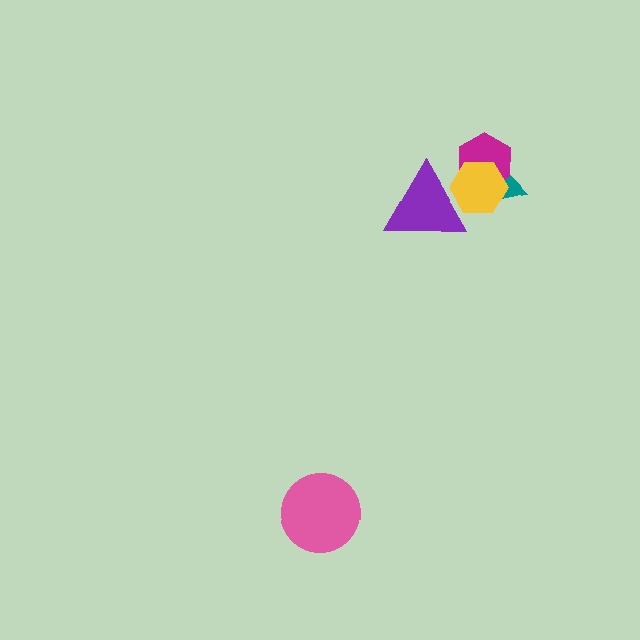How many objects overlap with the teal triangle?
2 objects overlap with the teal triangle.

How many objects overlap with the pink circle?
0 objects overlap with the pink circle.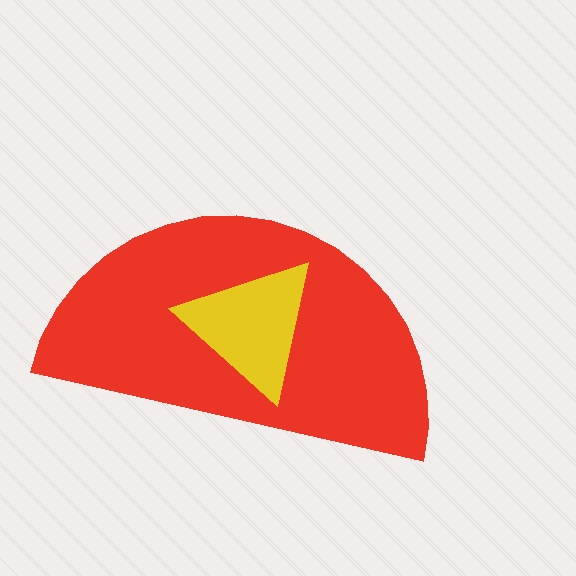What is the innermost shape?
The yellow triangle.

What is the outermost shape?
The red semicircle.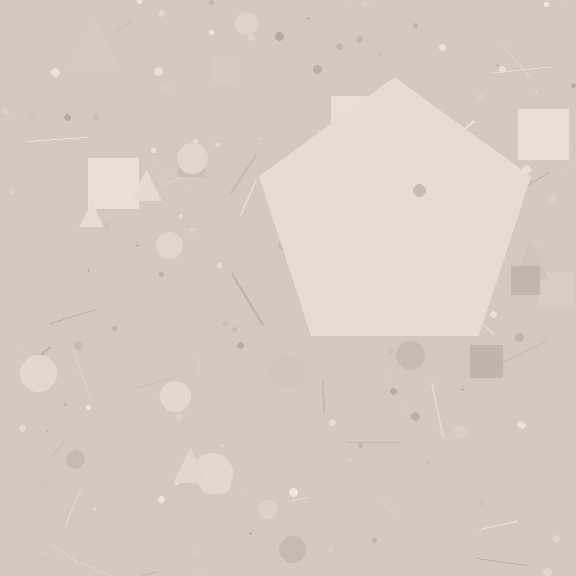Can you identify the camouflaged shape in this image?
The camouflaged shape is a pentagon.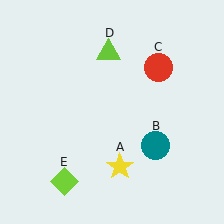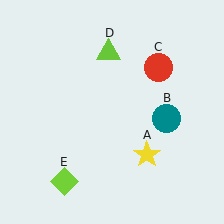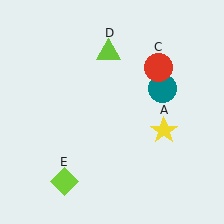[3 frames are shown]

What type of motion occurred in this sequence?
The yellow star (object A), teal circle (object B) rotated counterclockwise around the center of the scene.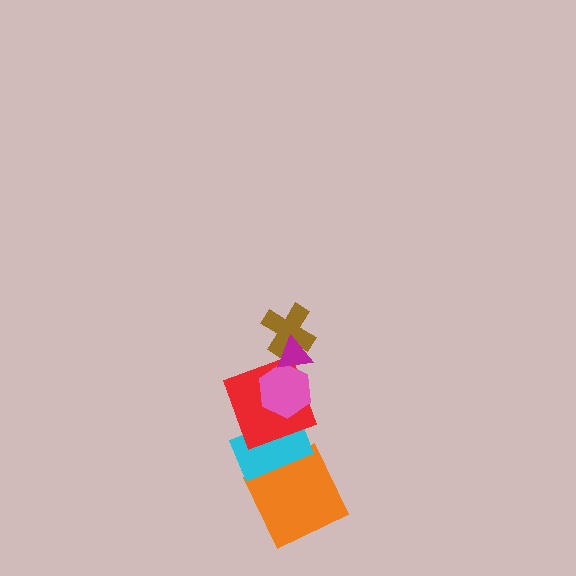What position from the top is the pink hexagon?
The pink hexagon is 3rd from the top.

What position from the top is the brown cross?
The brown cross is 2nd from the top.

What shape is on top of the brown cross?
The magenta triangle is on top of the brown cross.